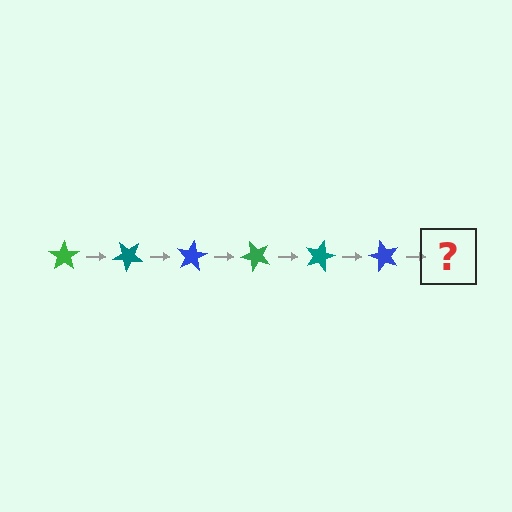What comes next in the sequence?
The next element should be a green star, rotated 240 degrees from the start.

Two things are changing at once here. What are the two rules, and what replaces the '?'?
The two rules are that it rotates 40 degrees each step and the color cycles through green, teal, and blue. The '?' should be a green star, rotated 240 degrees from the start.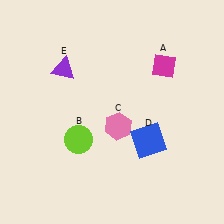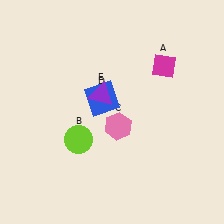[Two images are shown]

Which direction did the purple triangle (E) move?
The purple triangle (E) moved right.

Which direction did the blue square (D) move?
The blue square (D) moved left.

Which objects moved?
The objects that moved are: the blue square (D), the purple triangle (E).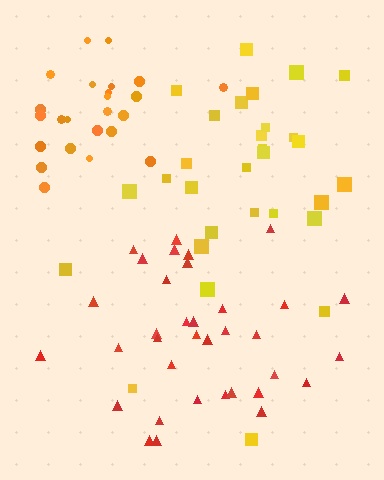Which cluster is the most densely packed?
Orange.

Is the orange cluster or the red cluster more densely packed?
Orange.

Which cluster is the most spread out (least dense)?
Yellow.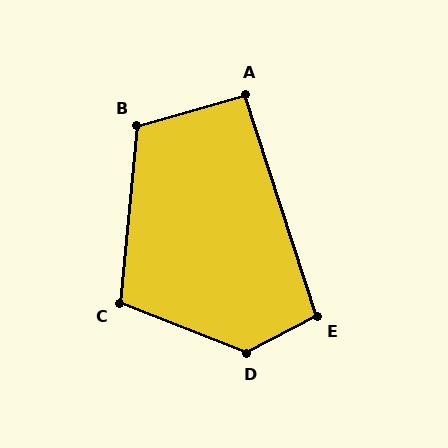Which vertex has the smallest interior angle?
A, at approximately 92 degrees.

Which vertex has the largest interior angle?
D, at approximately 131 degrees.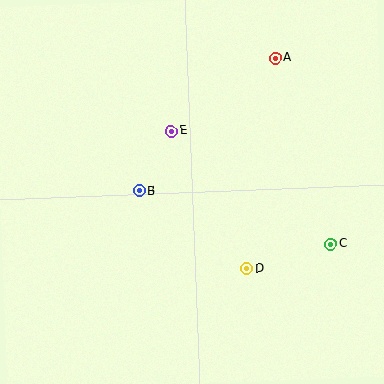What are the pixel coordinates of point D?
Point D is at (247, 269).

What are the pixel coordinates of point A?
Point A is at (275, 58).